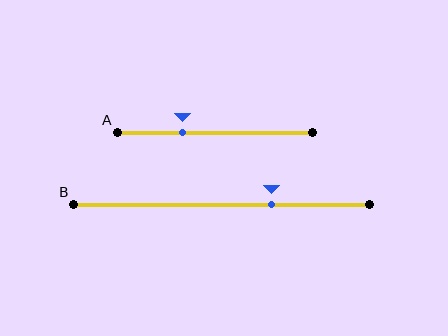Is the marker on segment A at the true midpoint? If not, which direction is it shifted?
No, the marker on segment A is shifted to the left by about 16% of the segment length.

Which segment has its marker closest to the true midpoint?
Segment A has its marker closest to the true midpoint.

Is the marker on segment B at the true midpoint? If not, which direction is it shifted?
No, the marker on segment B is shifted to the right by about 17% of the segment length.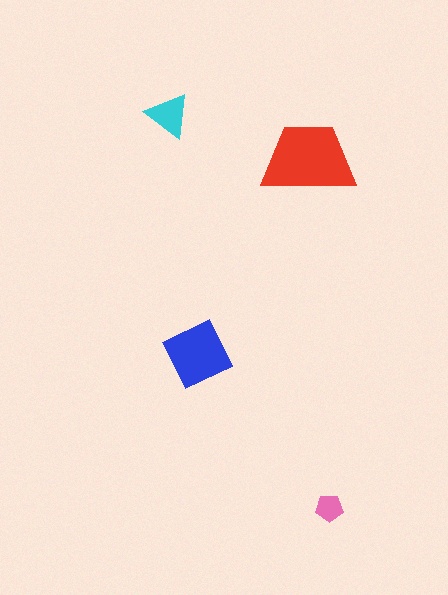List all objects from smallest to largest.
The pink pentagon, the cyan triangle, the blue diamond, the red trapezoid.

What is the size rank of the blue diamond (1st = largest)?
2nd.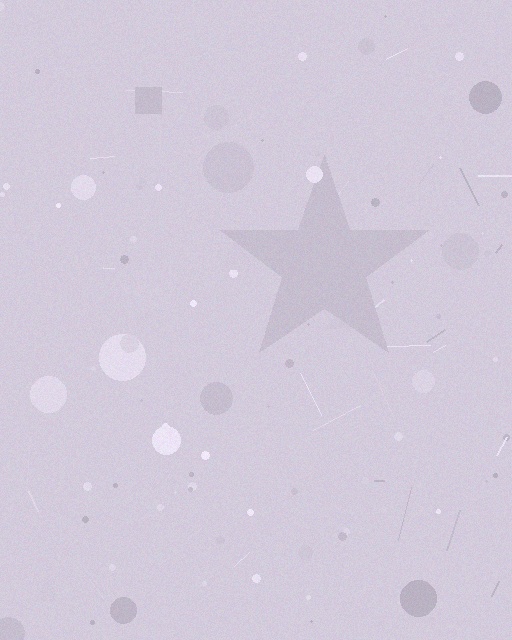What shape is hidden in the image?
A star is hidden in the image.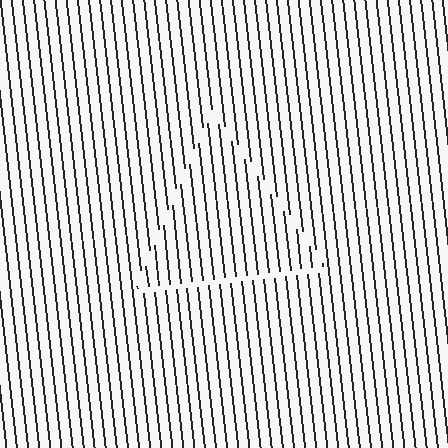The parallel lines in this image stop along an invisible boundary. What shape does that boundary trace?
An illusory triangle. The interior of the shape contains the same grating, shifted by half a period — the contour is defined by the phase discontinuity where line-ends from the inner and outer gratings abut.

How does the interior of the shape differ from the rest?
The interior of the shape contains the same grating, shifted by half a period — the contour is defined by the phase discontinuity where line-ends from the inner and outer gratings abut.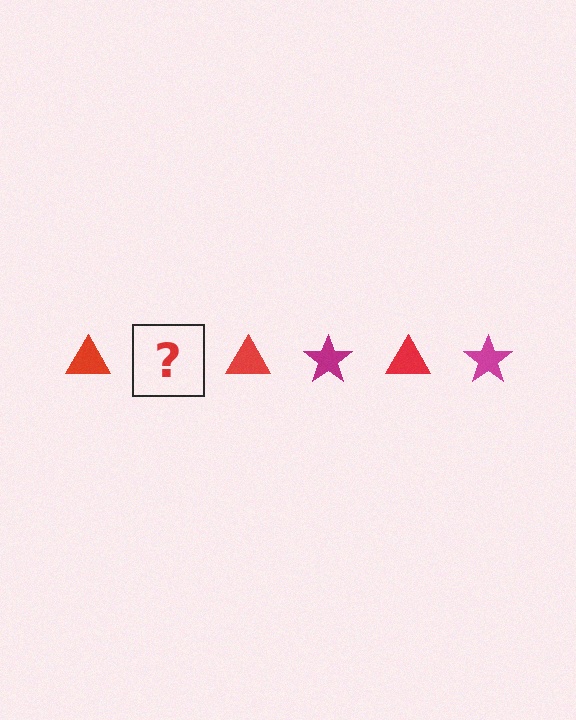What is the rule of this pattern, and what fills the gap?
The rule is that the pattern alternates between red triangle and magenta star. The gap should be filled with a magenta star.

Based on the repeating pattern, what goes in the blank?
The blank should be a magenta star.